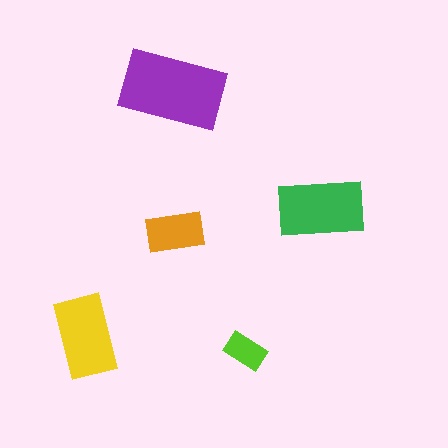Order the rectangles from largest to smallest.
the purple one, the green one, the yellow one, the orange one, the lime one.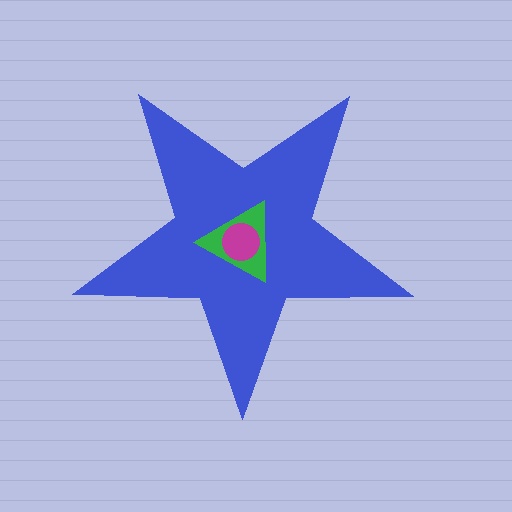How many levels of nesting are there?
3.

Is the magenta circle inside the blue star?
Yes.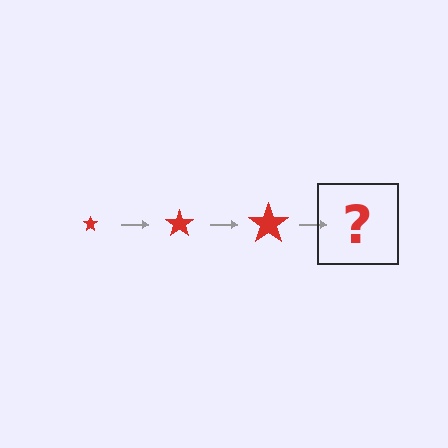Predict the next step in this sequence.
The next step is a red star, larger than the previous one.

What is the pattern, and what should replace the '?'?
The pattern is that the star gets progressively larger each step. The '?' should be a red star, larger than the previous one.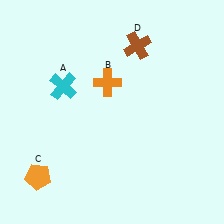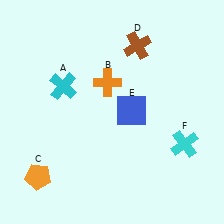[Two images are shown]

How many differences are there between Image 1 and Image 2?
There are 2 differences between the two images.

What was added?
A blue square (E), a cyan cross (F) were added in Image 2.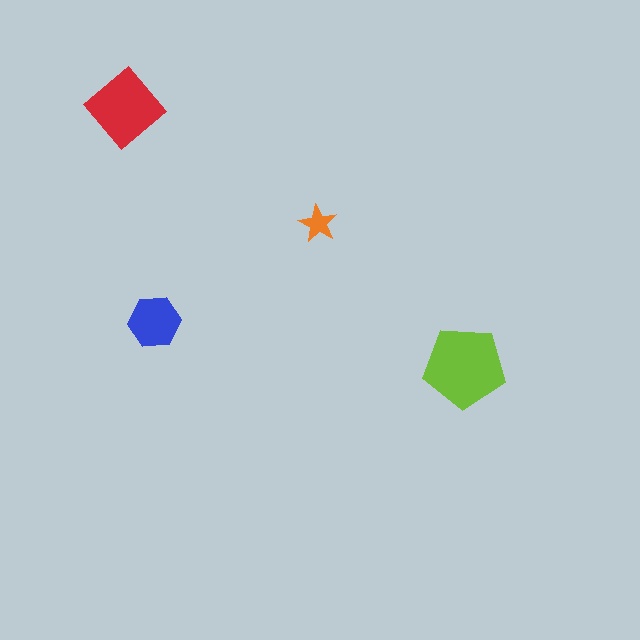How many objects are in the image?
There are 4 objects in the image.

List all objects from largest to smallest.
The lime pentagon, the red diamond, the blue hexagon, the orange star.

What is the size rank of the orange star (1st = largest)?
4th.